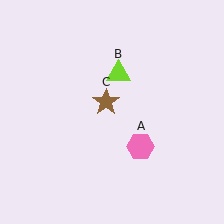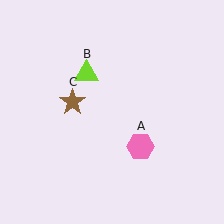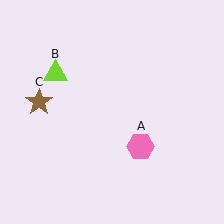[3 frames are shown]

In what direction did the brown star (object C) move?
The brown star (object C) moved left.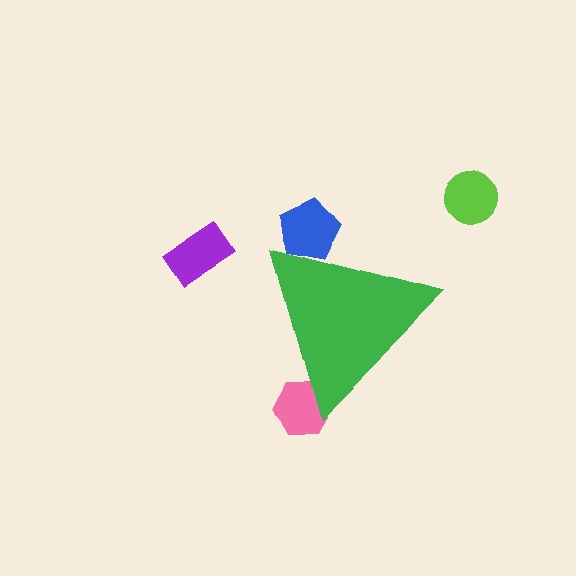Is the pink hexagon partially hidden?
Yes, the pink hexagon is partially hidden behind the green triangle.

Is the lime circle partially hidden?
No, the lime circle is fully visible.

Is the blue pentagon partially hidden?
Yes, the blue pentagon is partially hidden behind the green triangle.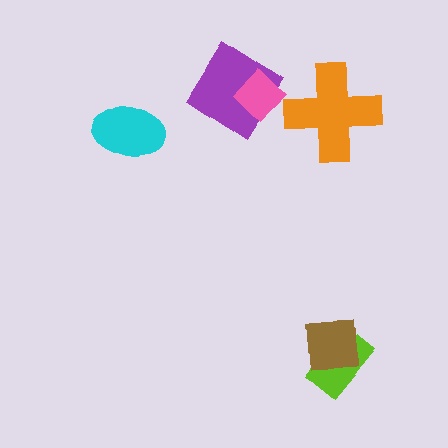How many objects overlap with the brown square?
1 object overlaps with the brown square.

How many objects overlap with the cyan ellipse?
0 objects overlap with the cyan ellipse.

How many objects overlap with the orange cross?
0 objects overlap with the orange cross.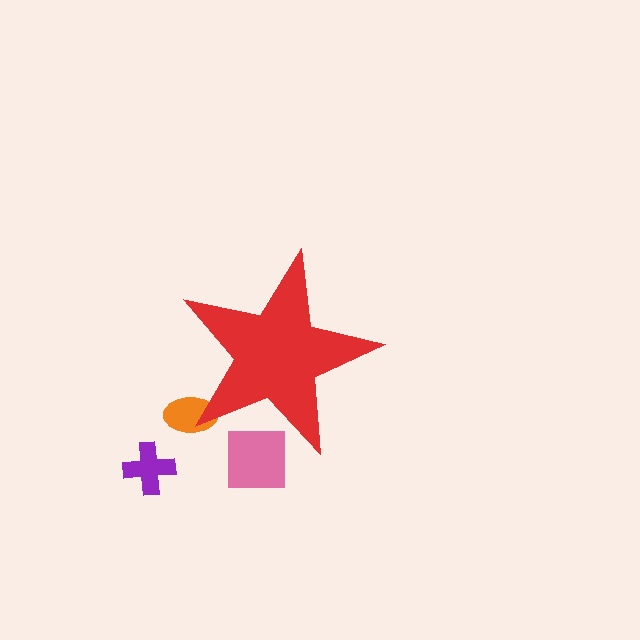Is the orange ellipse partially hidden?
Yes, the orange ellipse is partially hidden behind the red star.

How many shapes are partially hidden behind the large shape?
2 shapes are partially hidden.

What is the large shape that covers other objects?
A red star.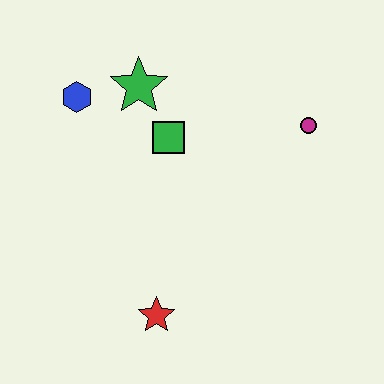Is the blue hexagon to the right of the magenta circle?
No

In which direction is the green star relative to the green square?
The green star is above the green square.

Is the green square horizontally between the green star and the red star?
No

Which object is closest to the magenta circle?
The green square is closest to the magenta circle.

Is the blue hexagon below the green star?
Yes